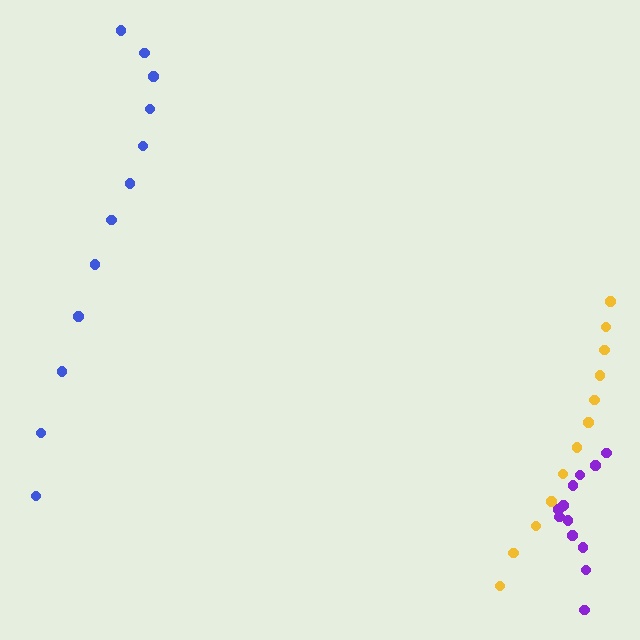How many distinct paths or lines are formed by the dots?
There are 3 distinct paths.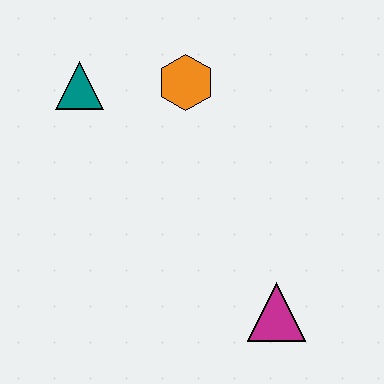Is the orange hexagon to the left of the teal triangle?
No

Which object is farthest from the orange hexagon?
The magenta triangle is farthest from the orange hexagon.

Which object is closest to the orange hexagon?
The teal triangle is closest to the orange hexagon.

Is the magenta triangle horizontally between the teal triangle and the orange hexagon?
No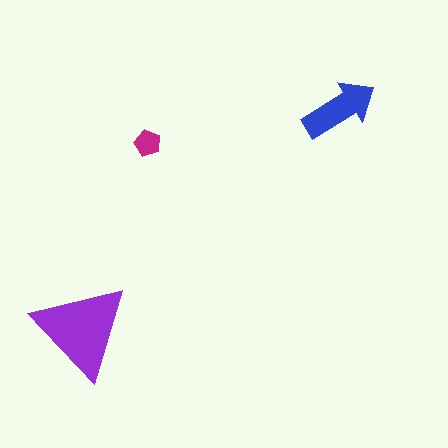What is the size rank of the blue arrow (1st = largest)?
2nd.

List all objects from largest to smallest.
The purple triangle, the blue arrow, the magenta pentagon.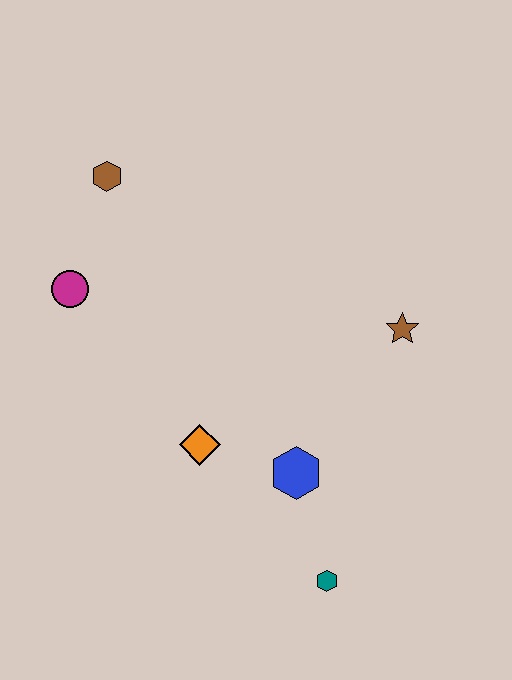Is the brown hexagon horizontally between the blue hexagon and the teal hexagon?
No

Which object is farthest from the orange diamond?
The brown hexagon is farthest from the orange diamond.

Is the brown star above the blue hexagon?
Yes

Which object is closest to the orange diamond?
The blue hexagon is closest to the orange diamond.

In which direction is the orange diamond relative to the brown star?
The orange diamond is to the left of the brown star.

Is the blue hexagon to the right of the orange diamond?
Yes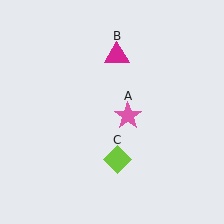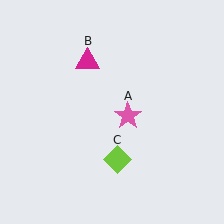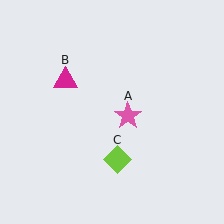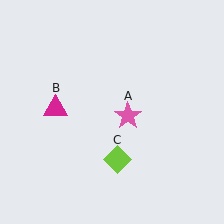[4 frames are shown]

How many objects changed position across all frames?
1 object changed position: magenta triangle (object B).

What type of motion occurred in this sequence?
The magenta triangle (object B) rotated counterclockwise around the center of the scene.